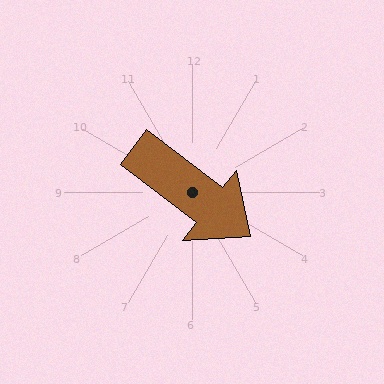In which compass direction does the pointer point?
Southeast.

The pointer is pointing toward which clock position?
Roughly 4 o'clock.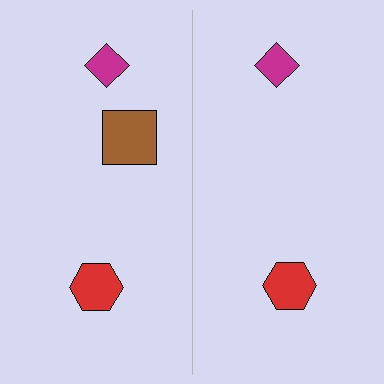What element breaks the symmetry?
A brown square is missing from the right side.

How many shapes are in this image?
There are 5 shapes in this image.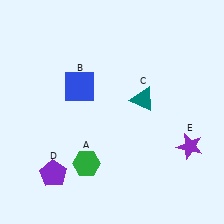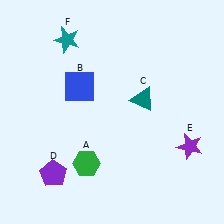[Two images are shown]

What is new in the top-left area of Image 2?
A teal star (F) was added in the top-left area of Image 2.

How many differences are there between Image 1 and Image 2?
There is 1 difference between the two images.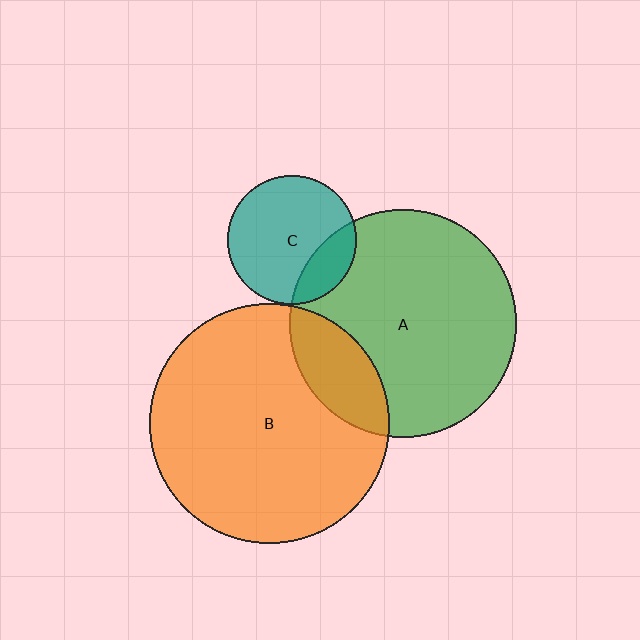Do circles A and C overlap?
Yes.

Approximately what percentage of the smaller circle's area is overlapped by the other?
Approximately 20%.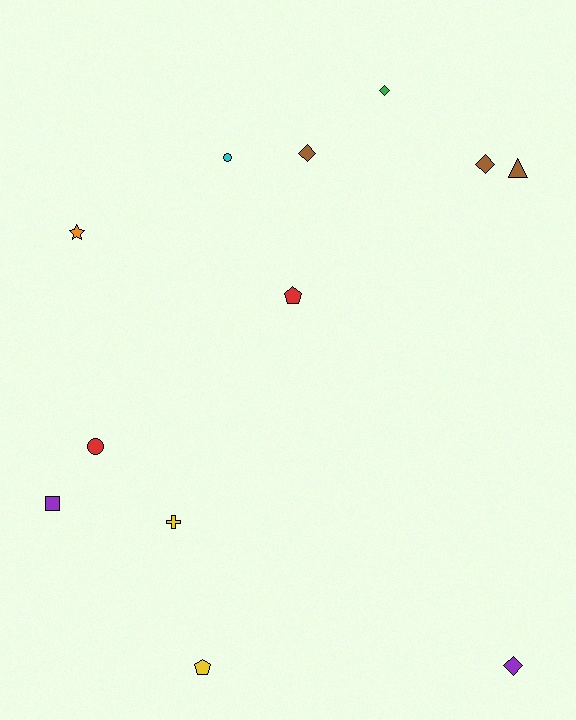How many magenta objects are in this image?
There are no magenta objects.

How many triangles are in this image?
There is 1 triangle.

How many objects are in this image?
There are 12 objects.